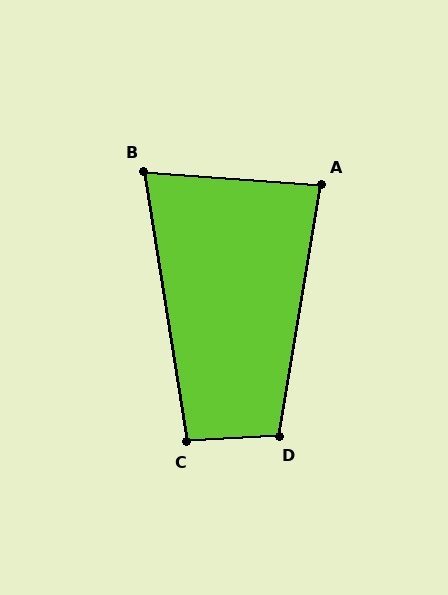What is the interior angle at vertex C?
Approximately 95 degrees (obtuse).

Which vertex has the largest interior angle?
D, at approximately 103 degrees.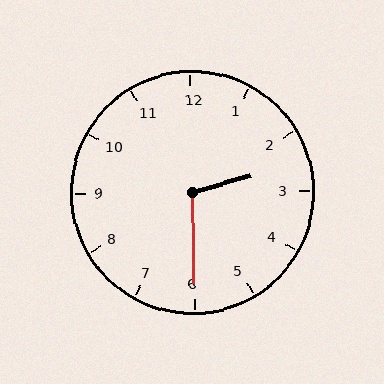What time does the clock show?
2:30.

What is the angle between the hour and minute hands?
Approximately 105 degrees.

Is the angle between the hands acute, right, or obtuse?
It is obtuse.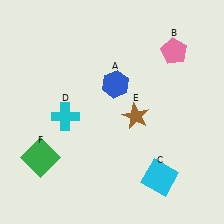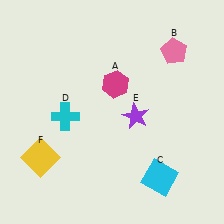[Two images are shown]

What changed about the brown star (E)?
In Image 1, E is brown. In Image 2, it changed to purple.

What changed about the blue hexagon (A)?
In Image 1, A is blue. In Image 2, it changed to magenta.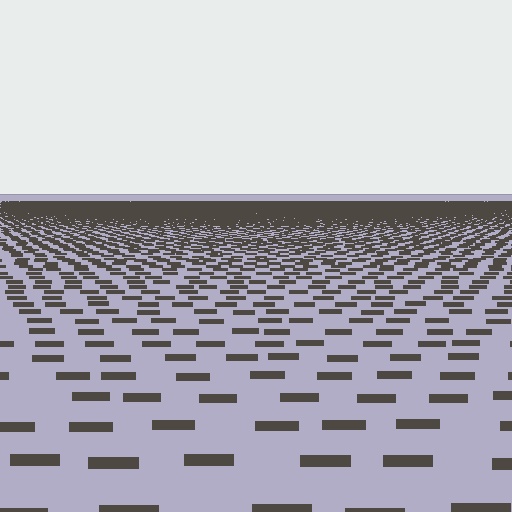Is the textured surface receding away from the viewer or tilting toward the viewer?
The surface is receding away from the viewer. Texture elements get smaller and denser toward the top.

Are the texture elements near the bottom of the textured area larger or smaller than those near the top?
Larger. Near the bottom, elements are closer to the viewer and appear at a bigger on-screen size.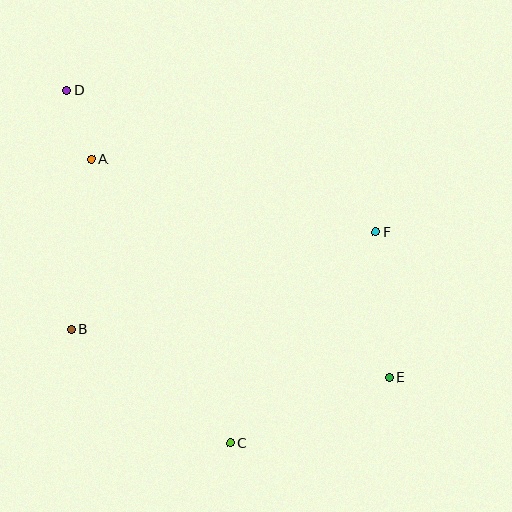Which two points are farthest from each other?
Points D and E are farthest from each other.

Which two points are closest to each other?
Points A and D are closest to each other.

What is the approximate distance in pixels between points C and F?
The distance between C and F is approximately 256 pixels.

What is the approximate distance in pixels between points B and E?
The distance between B and E is approximately 321 pixels.